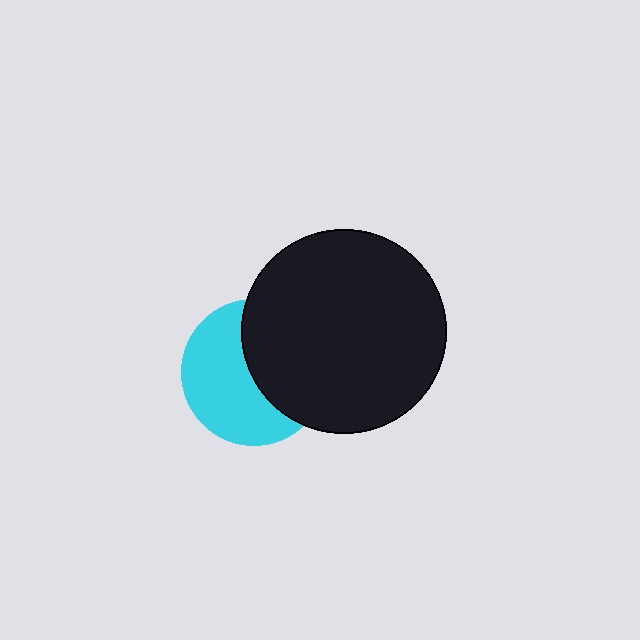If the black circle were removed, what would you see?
You would see the complete cyan circle.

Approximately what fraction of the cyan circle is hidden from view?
Roughly 45% of the cyan circle is hidden behind the black circle.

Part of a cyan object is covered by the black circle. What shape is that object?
It is a circle.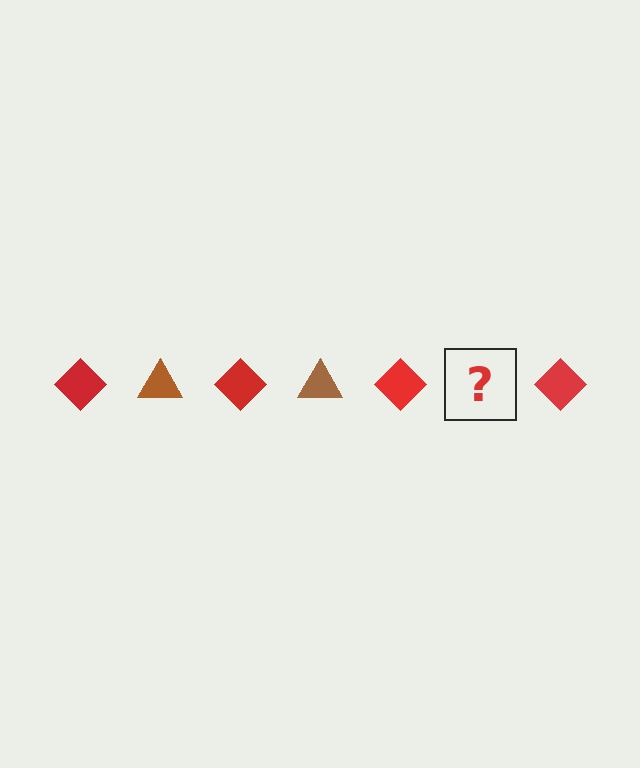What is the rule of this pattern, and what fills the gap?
The rule is that the pattern alternates between red diamond and brown triangle. The gap should be filled with a brown triangle.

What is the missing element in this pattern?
The missing element is a brown triangle.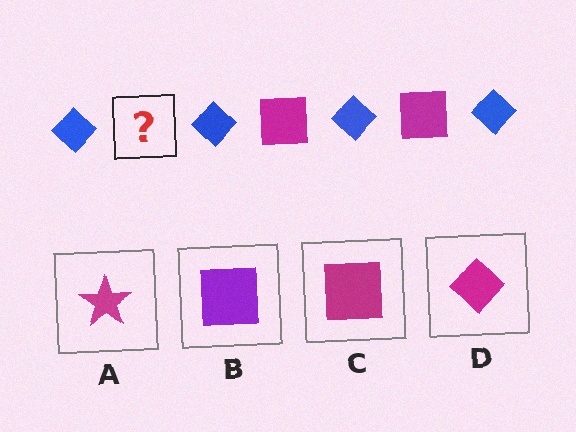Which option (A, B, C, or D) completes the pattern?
C.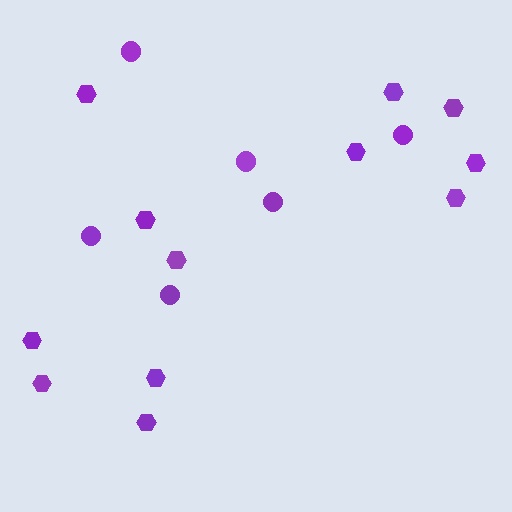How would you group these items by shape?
There are 2 groups: one group of hexagons (12) and one group of circles (6).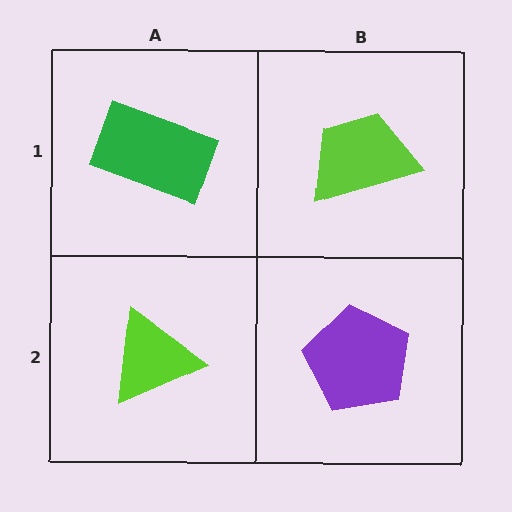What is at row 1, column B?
A lime trapezoid.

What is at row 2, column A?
A lime triangle.